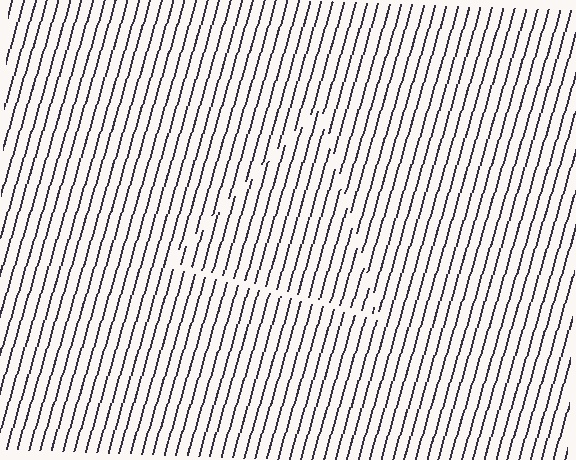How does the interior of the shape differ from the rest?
The interior of the shape contains the same grating, shifted by half a period — the contour is defined by the phase discontinuity where line-ends from the inner and outer gratings abut.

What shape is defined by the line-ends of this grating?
An illusory triangle. The interior of the shape contains the same grating, shifted by half a period — the contour is defined by the phase discontinuity where line-ends from the inner and outer gratings abut.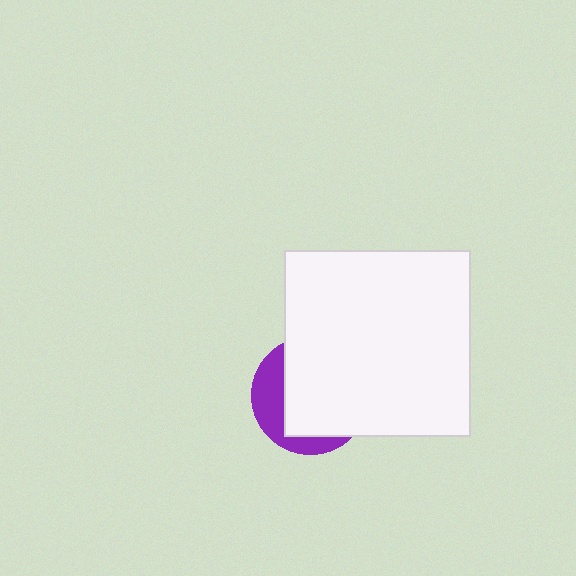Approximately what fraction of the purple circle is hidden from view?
Roughly 70% of the purple circle is hidden behind the white square.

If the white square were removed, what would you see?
You would see the complete purple circle.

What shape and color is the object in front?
The object in front is a white square.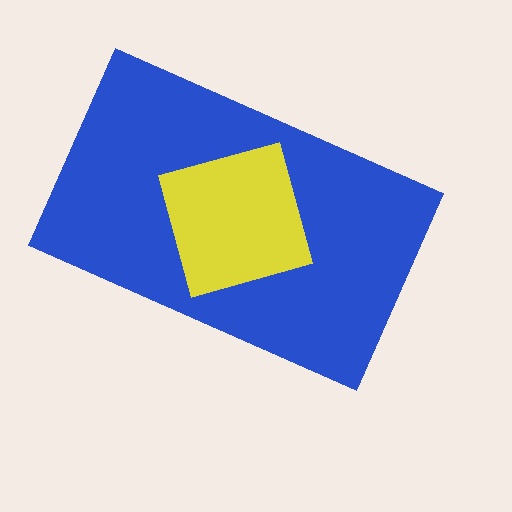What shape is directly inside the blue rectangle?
The yellow square.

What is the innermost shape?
The yellow square.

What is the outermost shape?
The blue rectangle.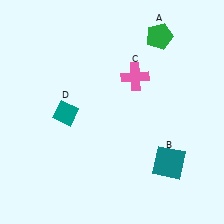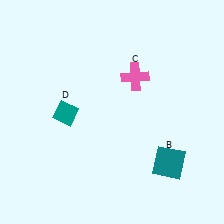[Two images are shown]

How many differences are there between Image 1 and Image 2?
There is 1 difference between the two images.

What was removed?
The green pentagon (A) was removed in Image 2.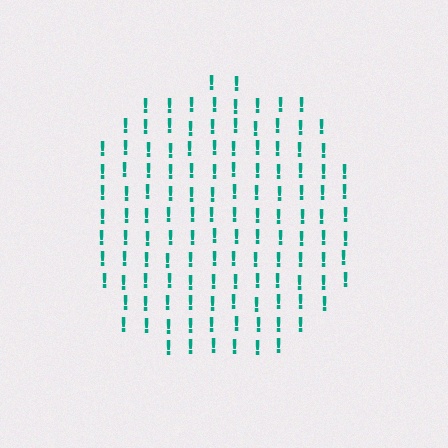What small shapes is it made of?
It is made of small exclamation marks.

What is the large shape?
The large shape is a circle.